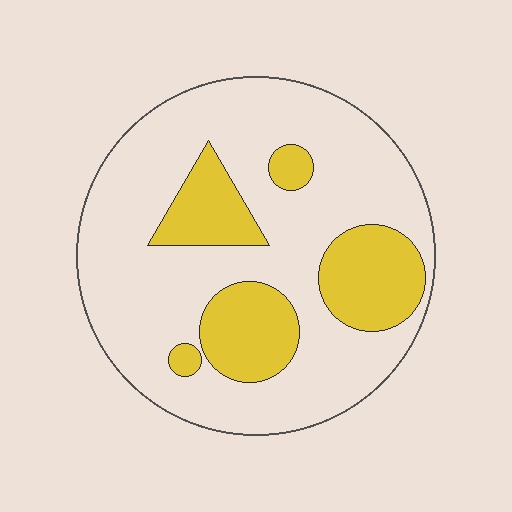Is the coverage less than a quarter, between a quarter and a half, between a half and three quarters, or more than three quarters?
Between a quarter and a half.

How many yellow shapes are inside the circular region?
5.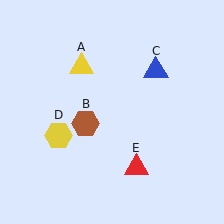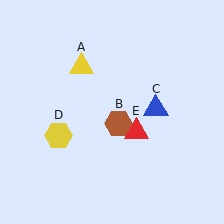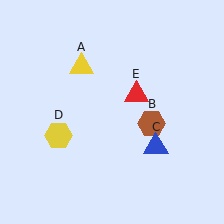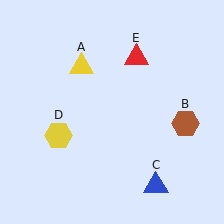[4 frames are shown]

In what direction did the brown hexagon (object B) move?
The brown hexagon (object B) moved right.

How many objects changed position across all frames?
3 objects changed position: brown hexagon (object B), blue triangle (object C), red triangle (object E).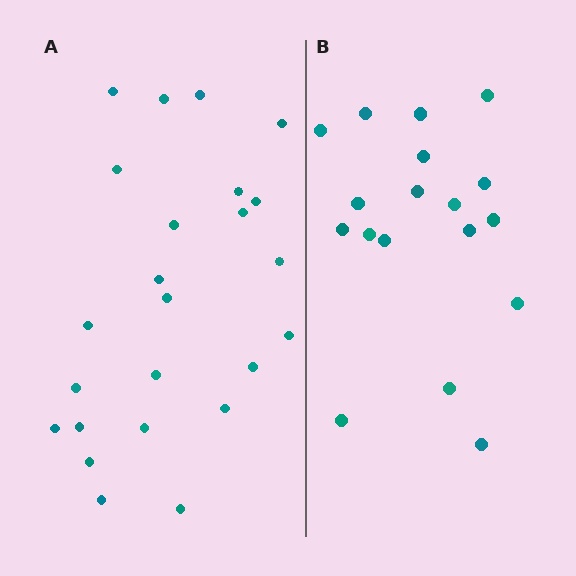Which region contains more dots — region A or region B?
Region A (the left region) has more dots.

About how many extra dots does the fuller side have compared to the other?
Region A has about 6 more dots than region B.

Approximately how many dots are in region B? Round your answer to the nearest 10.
About 20 dots. (The exact count is 18, which rounds to 20.)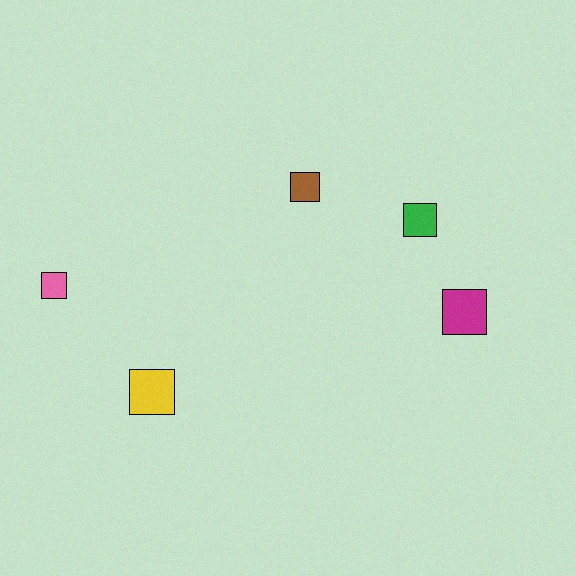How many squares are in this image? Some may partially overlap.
There are 5 squares.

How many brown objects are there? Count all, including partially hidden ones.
There is 1 brown object.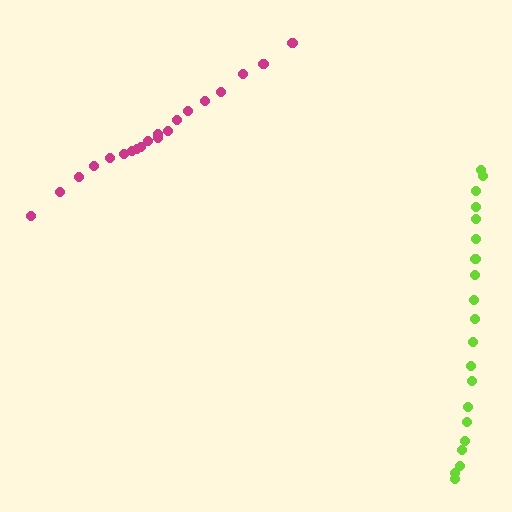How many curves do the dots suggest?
There are 2 distinct paths.